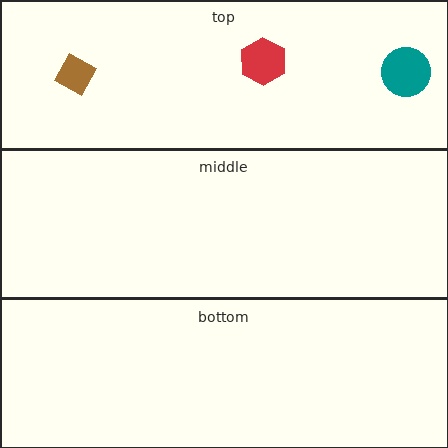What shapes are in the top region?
The brown diamond, the red hexagon, the teal circle.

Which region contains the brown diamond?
The top region.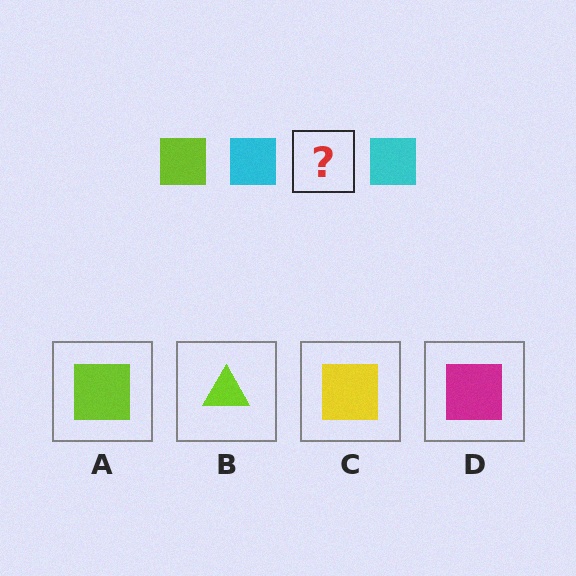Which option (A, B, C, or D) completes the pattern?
A.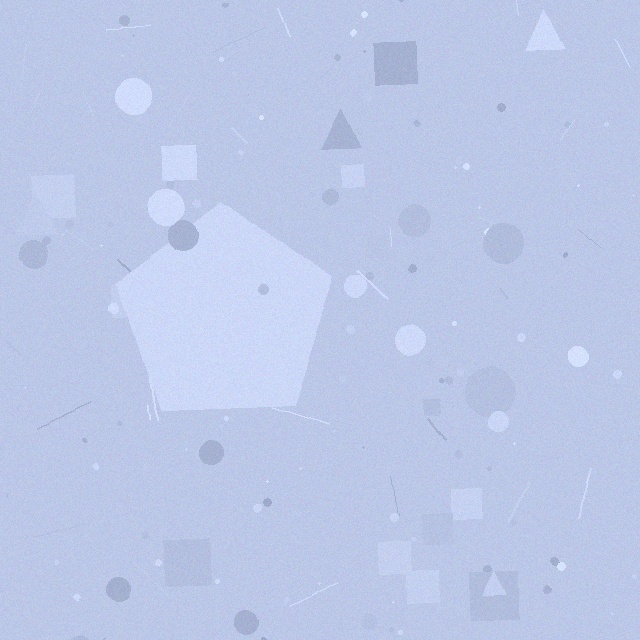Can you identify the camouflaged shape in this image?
The camouflaged shape is a pentagon.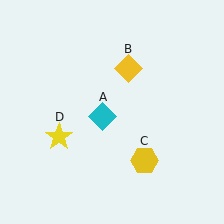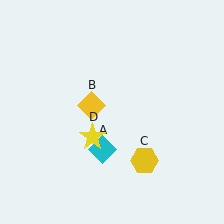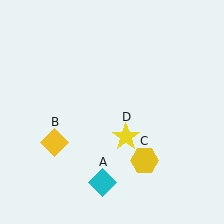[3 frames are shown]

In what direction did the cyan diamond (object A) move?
The cyan diamond (object A) moved down.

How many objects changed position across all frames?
3 objects changed position: cyan diamond (object A), yellow diamond (object B), yellow star (object D).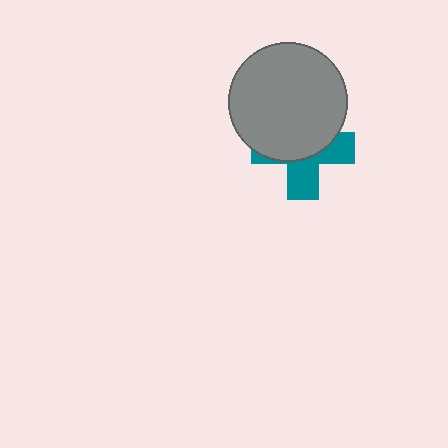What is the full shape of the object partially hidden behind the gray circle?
The partially hidden object is a teal cross.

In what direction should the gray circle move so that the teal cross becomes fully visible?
The gray circle should move up. That is the shortest direction to clear the overlap and leave the teal cross fully visible.